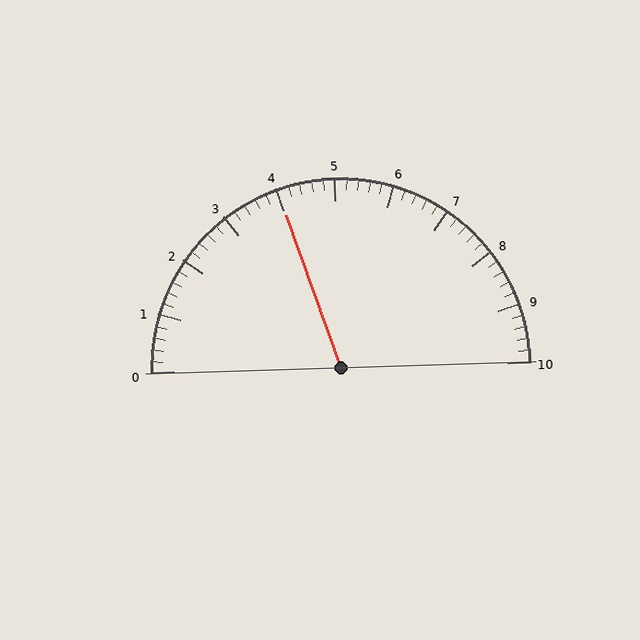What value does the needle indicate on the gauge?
The needle indicates approximately 4.0.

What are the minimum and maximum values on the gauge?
The gauge ranges from 0 to 10.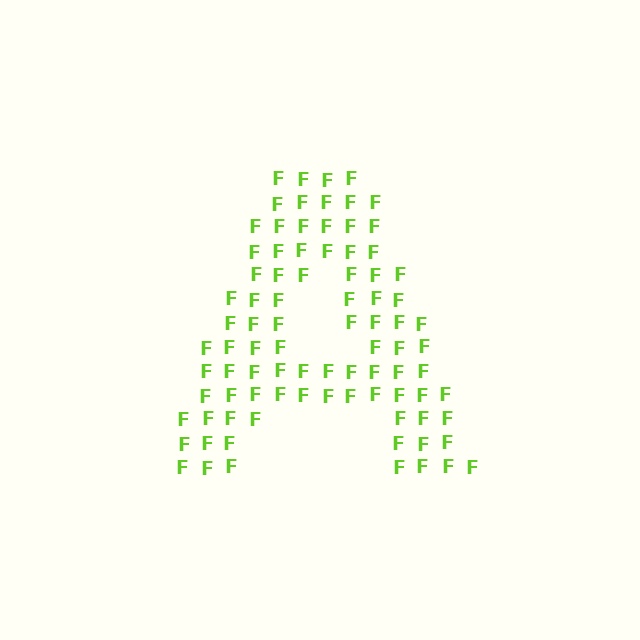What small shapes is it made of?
It is made of small letter F's.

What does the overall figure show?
The overall figure shows the letter A.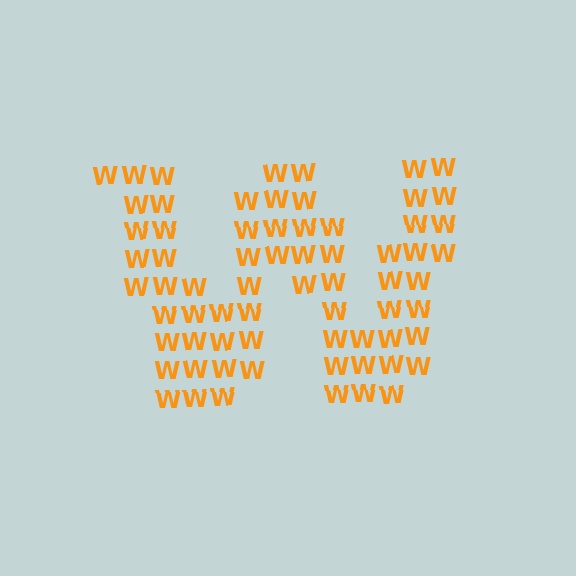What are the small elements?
The small elements are letter W's.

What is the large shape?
The large shape is the letter W.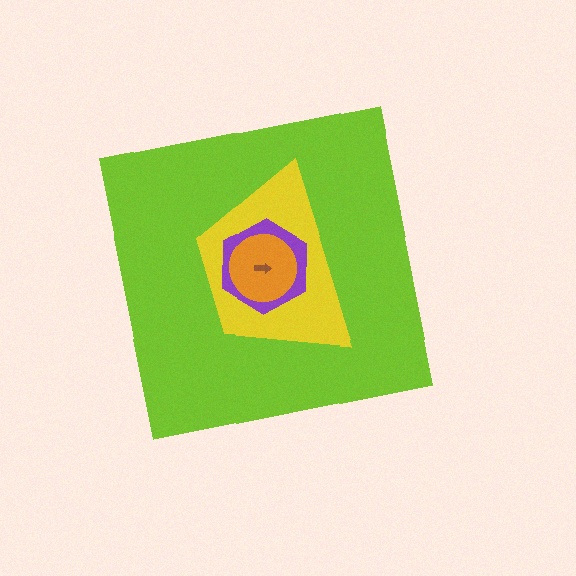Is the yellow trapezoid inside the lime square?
Yes.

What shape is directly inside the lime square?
The yellow trapezoid.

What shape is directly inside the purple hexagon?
The orange circle.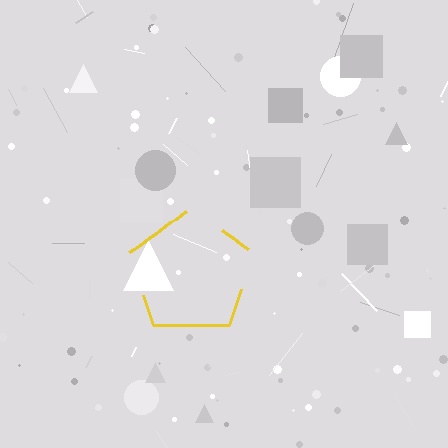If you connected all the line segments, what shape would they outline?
They would outline a pentagon.